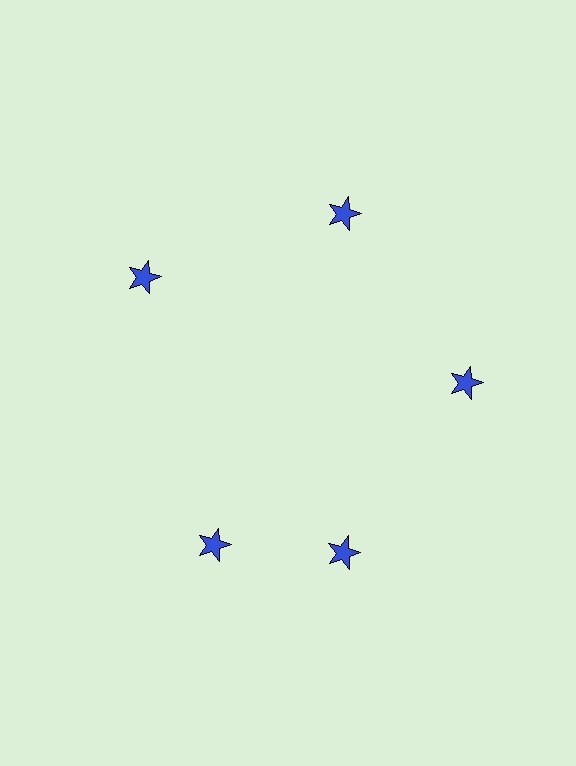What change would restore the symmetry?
The symmetry would be restored by rotating it back into even spacing with its neighbors so that all 5 stars sit at equal angles and equal distance from the center.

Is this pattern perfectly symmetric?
No. The 5 blue stars are arranged in a ring, but one element near the 8 o'clock position is rotated out of alignment along the ring, breaking the 5-fold rotational symmetry.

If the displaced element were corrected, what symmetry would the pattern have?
It would have 5-fold rotational symmetry — the pattern would map onto itself every 72 degrees.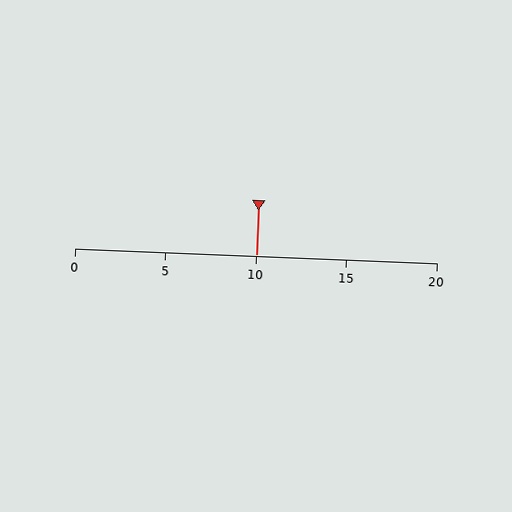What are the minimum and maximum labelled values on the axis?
The axis runs from 0 to 20.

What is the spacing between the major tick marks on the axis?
The major ticks are spaced 5 apart.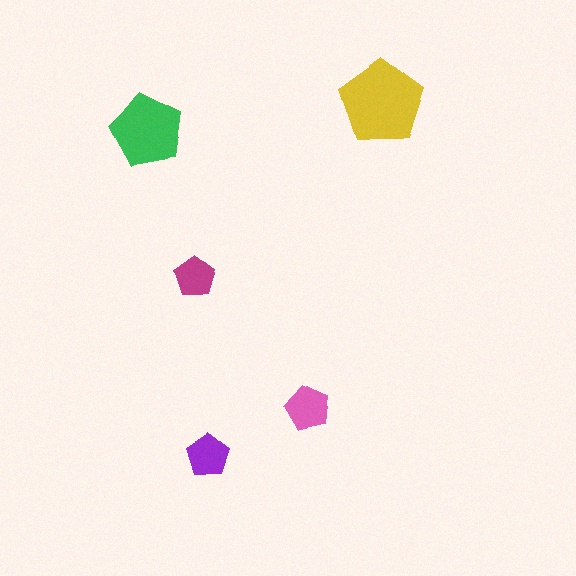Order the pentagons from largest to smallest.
the yellow one, the green one, the pink one, the purple one, the magenta one.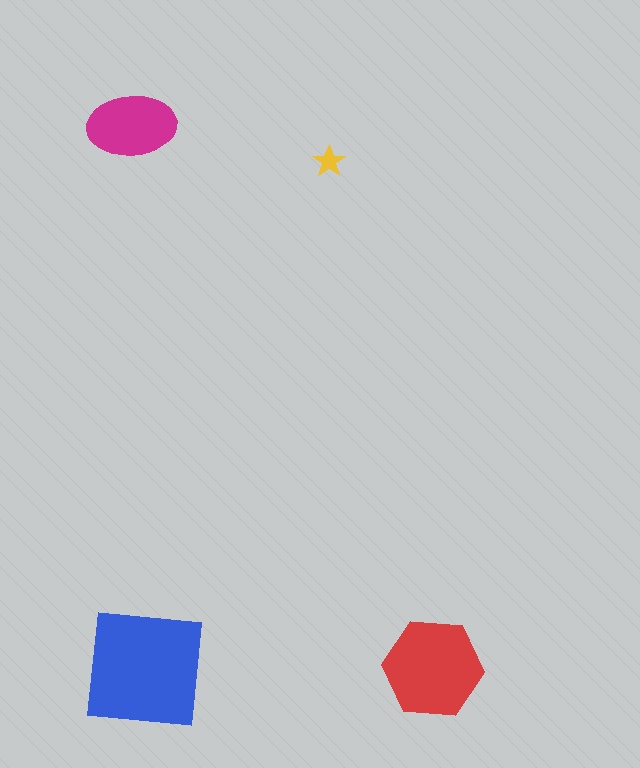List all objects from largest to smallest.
The blue square, the red hexagon, the magenta ellipse, the yellow star.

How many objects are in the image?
There are 4 objects in the image.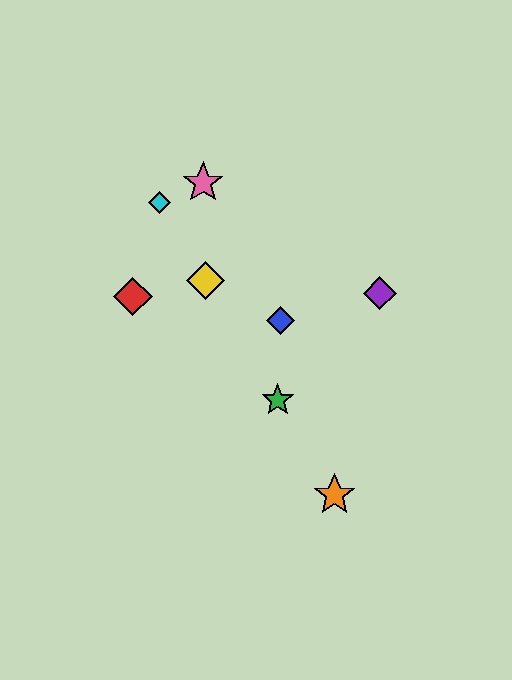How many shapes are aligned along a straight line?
4 shapes (the green star, the yellow diamond, the orange star, the cyan diamond) are aligned along a straight line.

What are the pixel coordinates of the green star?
The green star is at (278, 400).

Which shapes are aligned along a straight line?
The green star, the yellow diamond, the orange star, the cyan diamond are aligned along a straight line.